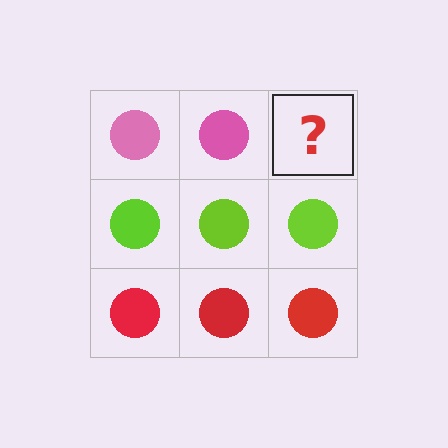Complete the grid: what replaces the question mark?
The question mark should be replaced with a pink circle.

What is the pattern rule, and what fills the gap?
The rule is that each row has a consistent color. The gap should be filled with a pink circle.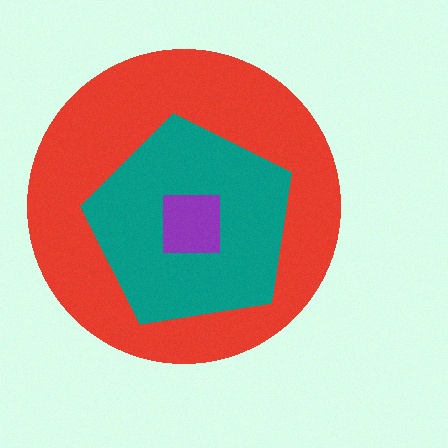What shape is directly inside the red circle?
The teal pentagon.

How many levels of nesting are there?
3.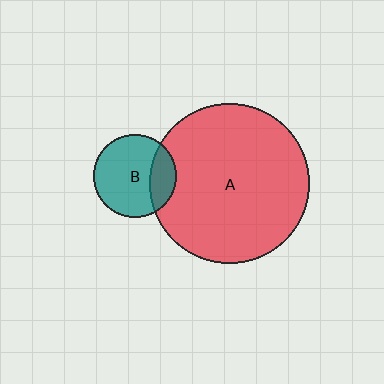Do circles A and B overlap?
Yes.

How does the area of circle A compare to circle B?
Approximately 3.7 times.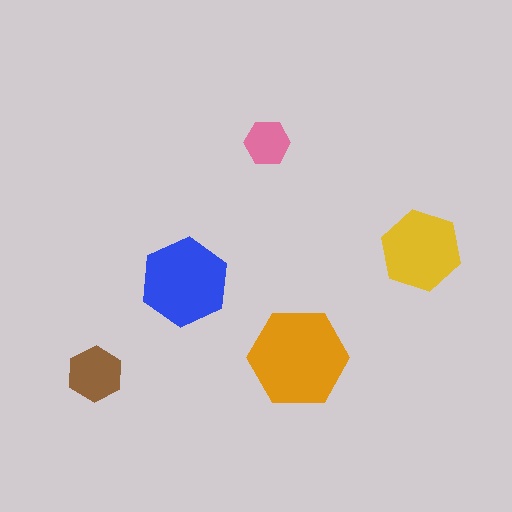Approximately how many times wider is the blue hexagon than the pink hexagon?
About 2 times wider.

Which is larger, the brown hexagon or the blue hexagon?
The blue one.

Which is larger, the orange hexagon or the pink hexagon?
The orange one.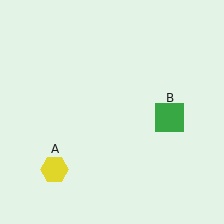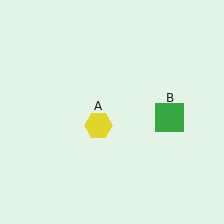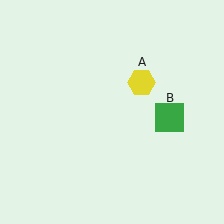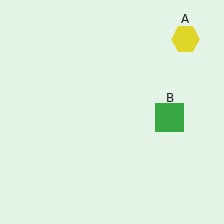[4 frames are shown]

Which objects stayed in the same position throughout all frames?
Green square (object B) remained stationary.